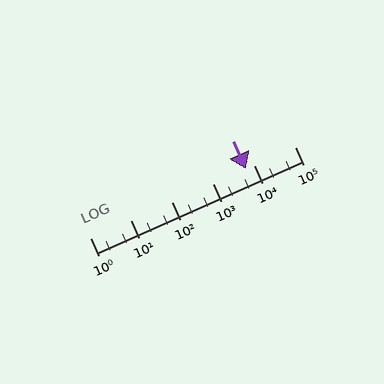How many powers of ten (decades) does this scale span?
The scale spans 5 decades, from 1 to 100000.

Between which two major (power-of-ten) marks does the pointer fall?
The pointer is between 1000 and 10000.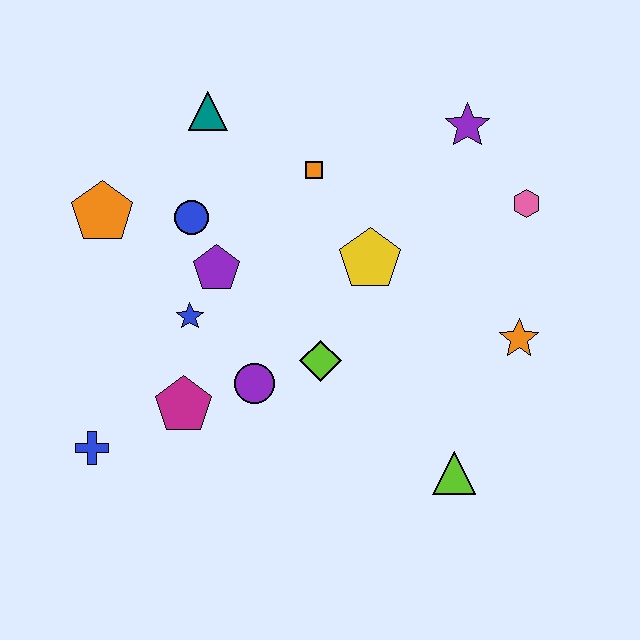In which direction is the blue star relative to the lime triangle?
The blue star is to the left of the lime triangle.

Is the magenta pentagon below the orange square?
Yes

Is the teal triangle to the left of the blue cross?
No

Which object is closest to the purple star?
The pink hexagon is closest to the purple star.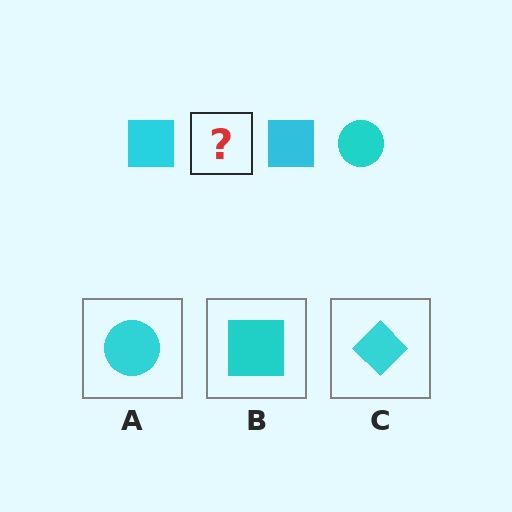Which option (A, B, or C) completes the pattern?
A.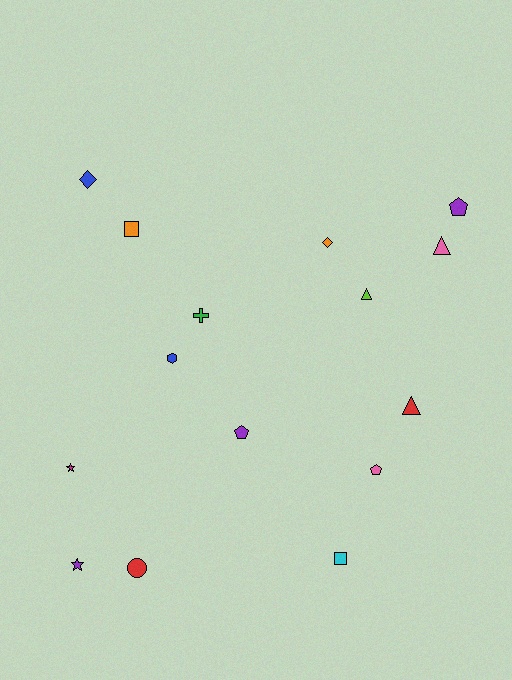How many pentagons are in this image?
There are 3 pentagons.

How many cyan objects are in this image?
There is 1 cyan object.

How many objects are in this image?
There are 15 objects.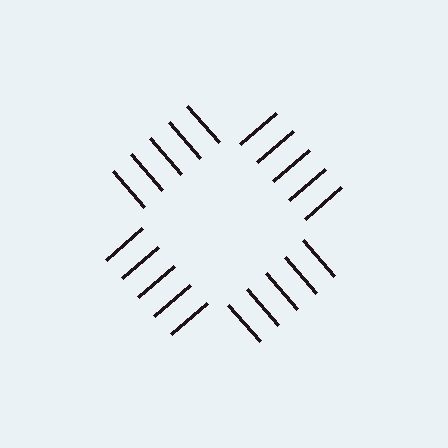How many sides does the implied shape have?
4 sides — the line-ends trace a square.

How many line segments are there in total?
20 — 5 along each of the 4 edges.